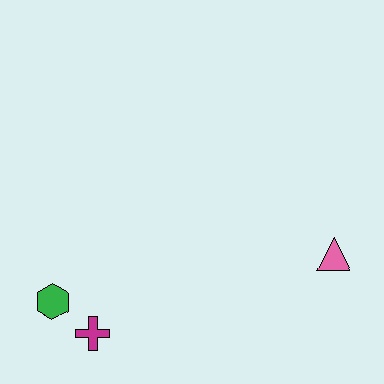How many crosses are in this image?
There is 1 cross.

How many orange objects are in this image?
There are no orange objects.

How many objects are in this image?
There are 3 objects.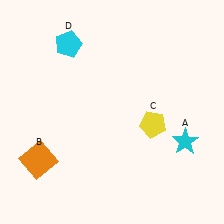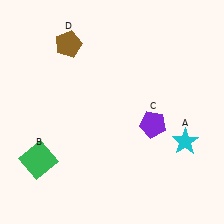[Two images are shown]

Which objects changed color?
B changed from orange to green. C changed from yellow to purple. D changed from cyan to brown.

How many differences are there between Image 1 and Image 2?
There are 3 differences between the two images.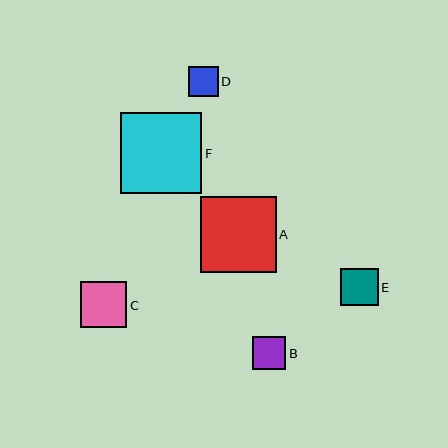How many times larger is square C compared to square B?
Square C is approximately 1.4 times the size of square B.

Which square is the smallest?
Square D is the smallest with a size of approximately 29 pixels.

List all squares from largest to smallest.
From largest to smallest: F, A, C, E, B, D.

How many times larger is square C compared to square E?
Square C is approximately 1.2 times the size of square E.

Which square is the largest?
Square F is the largest with a size of approximately 81 pixels.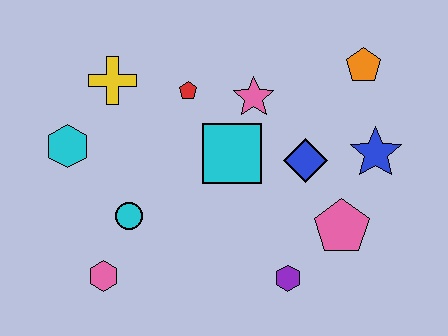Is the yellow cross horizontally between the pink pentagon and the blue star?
No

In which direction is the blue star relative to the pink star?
The blue star is to the right of the pink star.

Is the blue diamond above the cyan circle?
Yes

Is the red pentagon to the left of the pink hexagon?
No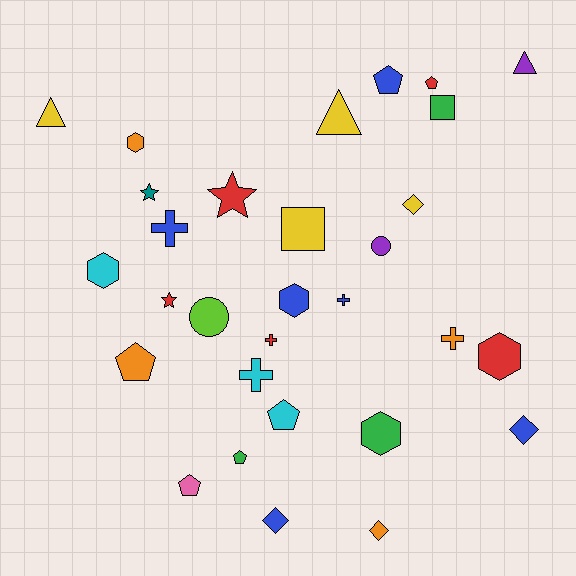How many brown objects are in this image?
There are no brown objects.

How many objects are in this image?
There are 30 objects.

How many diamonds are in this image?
There are 4 diamonds.